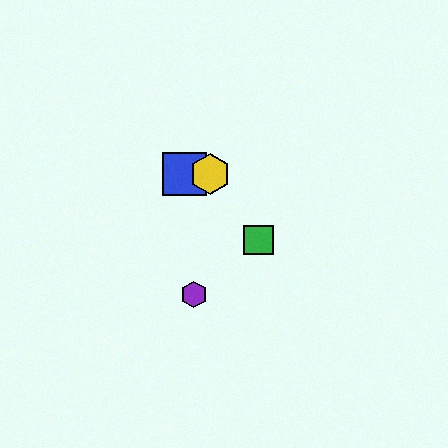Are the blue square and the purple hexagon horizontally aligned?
No, the blue square is at y≈174 and the purple hexagon is at y≈295.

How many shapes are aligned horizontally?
3 shapes (the red hexagon, the blue square, the yellow hexagon) are aligned horizontally.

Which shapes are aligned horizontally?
The red hexagon, the blue square, the yellow hexagon are aligned horizontally.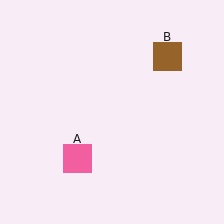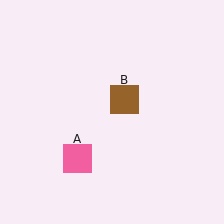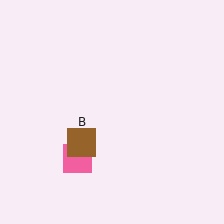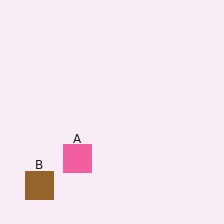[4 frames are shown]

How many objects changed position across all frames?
1 object changed position: brown square (object B).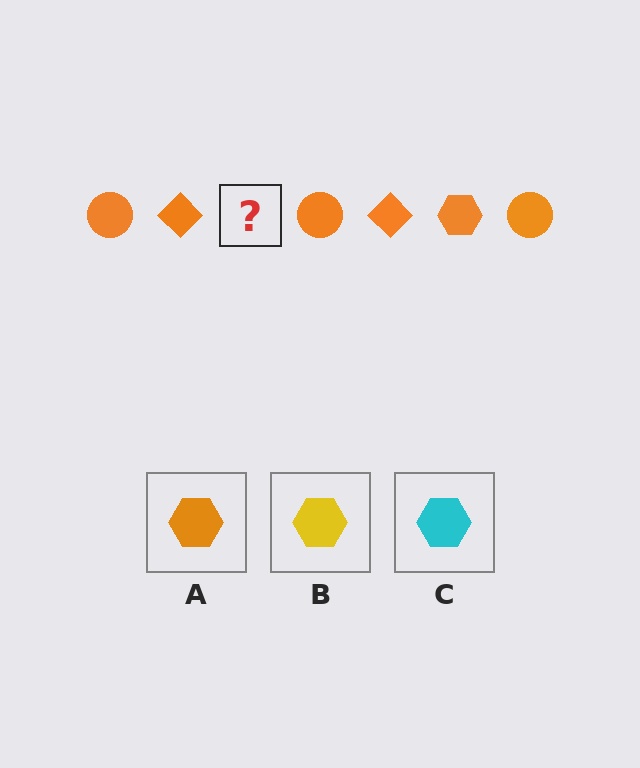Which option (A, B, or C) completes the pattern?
A.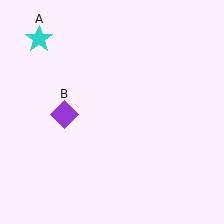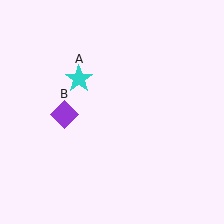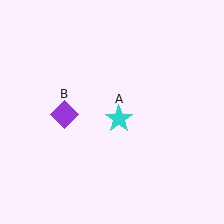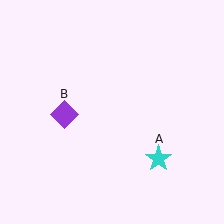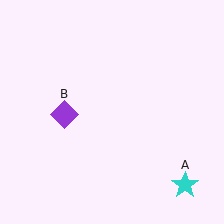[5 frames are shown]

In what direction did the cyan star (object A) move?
The cyan star (object A) moved down and to the right.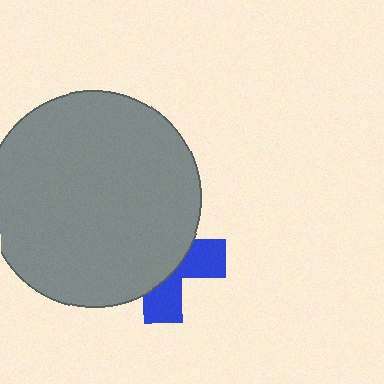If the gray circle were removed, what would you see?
You would see the complete blue cross.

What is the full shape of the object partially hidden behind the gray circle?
The partially hidden object is a blue cross.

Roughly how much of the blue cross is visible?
A small part of it is visible (roughly 38%).